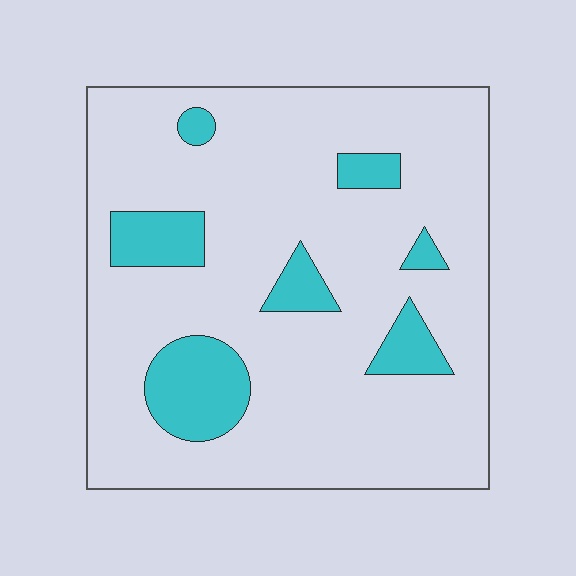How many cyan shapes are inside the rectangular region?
7.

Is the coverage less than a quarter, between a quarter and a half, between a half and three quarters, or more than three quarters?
Less than a quarter.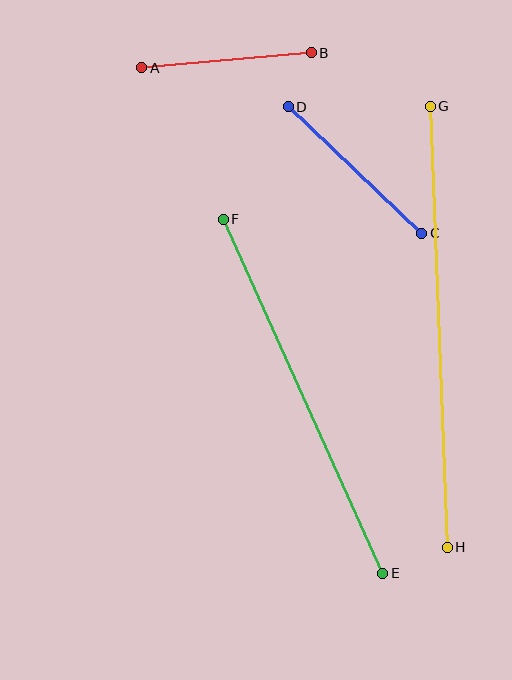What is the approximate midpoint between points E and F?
The midpoint is at approximately (303, 396) pixels.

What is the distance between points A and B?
The distance is approximately 170 pixels.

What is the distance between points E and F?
The distance is approximately 388 pixels.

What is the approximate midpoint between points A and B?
The midpoint is at approximately (226, 60) pixels.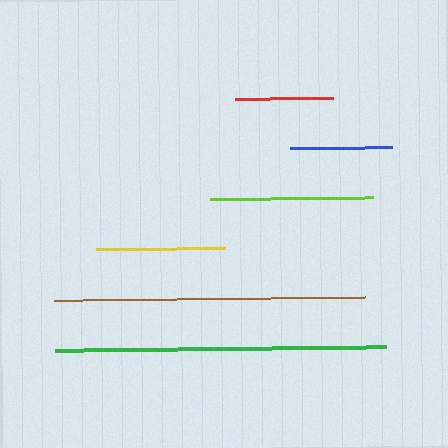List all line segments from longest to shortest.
From longest to shortest: green, brown, lime, yellow, blue, red.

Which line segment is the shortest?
The red line is the shortest at approximately 98 pixels.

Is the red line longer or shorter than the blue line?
The blue line is longer than the red line.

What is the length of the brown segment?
The brown segment is approximately 311 pixels long.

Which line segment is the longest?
The green line is the longest at approximately 331 pixels.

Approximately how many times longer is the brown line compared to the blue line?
The brown line is approximately 3.1 times the length of the blue line.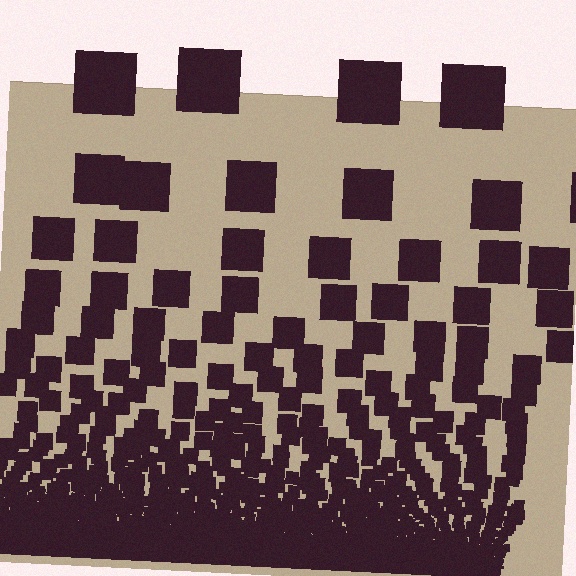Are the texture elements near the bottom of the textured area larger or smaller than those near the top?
Smaller. The gradient is inverted — elements near the bottom are smaller and denser.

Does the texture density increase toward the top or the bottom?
Density increases toward the bottom.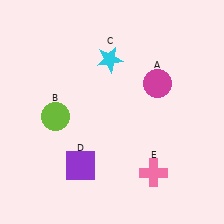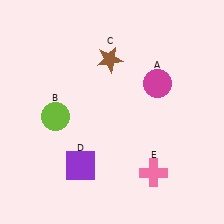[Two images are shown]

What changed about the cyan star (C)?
In Image 1, C is cyan. In Image 2, it changed to brown.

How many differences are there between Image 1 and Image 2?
There is 1 difference between the two images.